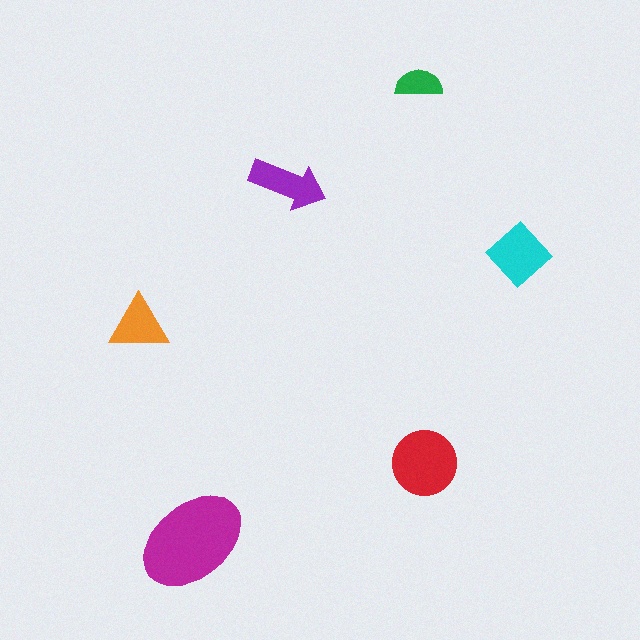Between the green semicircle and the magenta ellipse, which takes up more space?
The magenta ellipse.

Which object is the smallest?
The green semicircle.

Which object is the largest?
The magenta ellipse.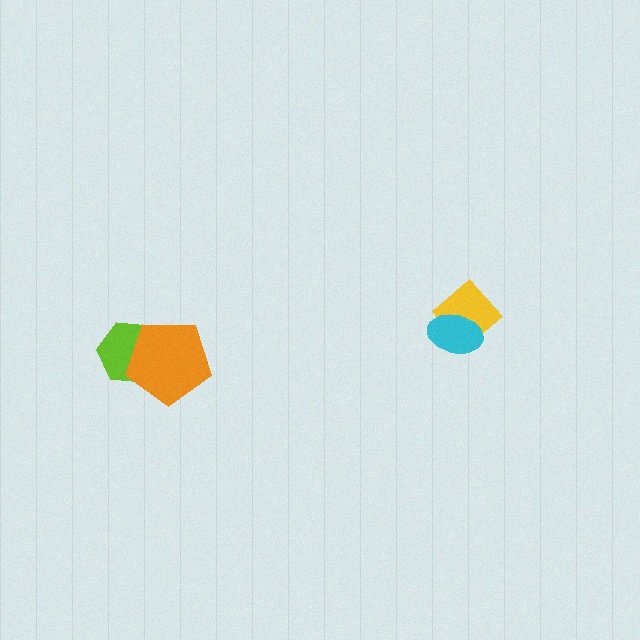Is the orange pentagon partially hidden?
No, no other shape covers it.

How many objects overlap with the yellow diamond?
1 object overlaps with the yellow diamond.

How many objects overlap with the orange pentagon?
1 object overlaps with the orange pentagon.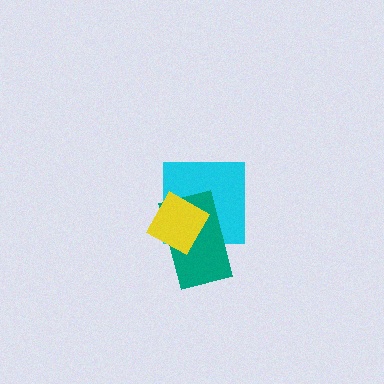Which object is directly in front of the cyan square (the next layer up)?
The teal rectangle is directly in front of the cyan square.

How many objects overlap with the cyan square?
2 objects overlap with the cyan square.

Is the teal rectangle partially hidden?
Yes, it is partially covered by another shape.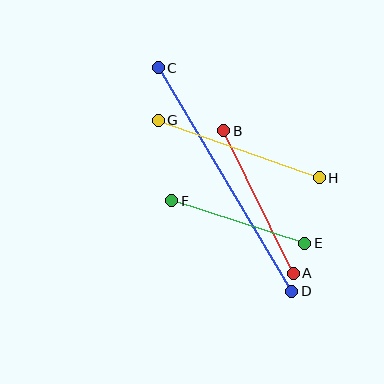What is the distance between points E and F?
The distance is approximately 139 pixels.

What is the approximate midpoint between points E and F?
The midpoint is at approximately (238, 222) pixels.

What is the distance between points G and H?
The distance is approximately 171 pixels.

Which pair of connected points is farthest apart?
Points C and D are farthest apart.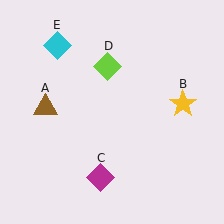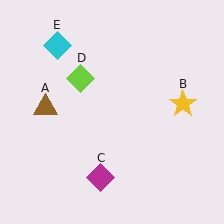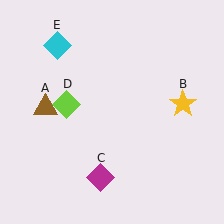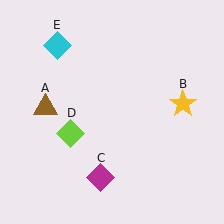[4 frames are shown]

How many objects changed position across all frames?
1 object changed position: lime diamond (object D).